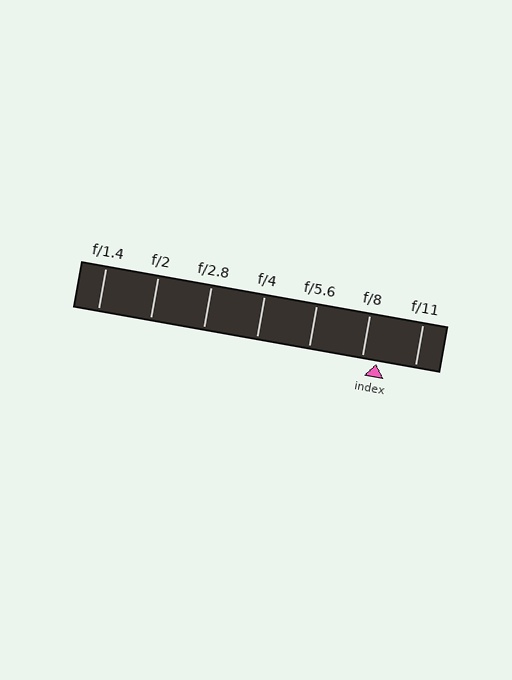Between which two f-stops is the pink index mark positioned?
The index mark is between f/8 and f/11.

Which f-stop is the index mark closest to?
The index mark is closest to f/8.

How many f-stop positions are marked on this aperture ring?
There are 7 f-stop positions marked.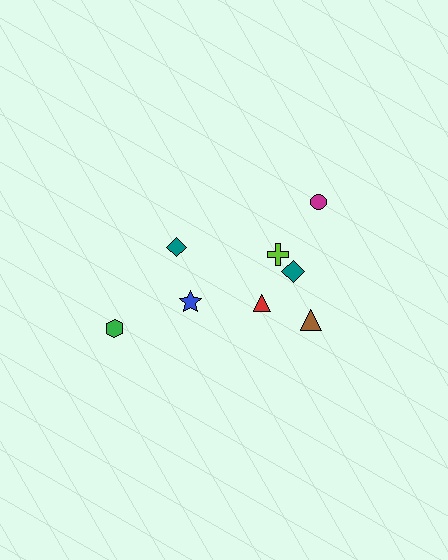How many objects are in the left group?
There are 3 objects.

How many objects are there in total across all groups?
There are 8 objects.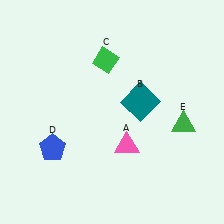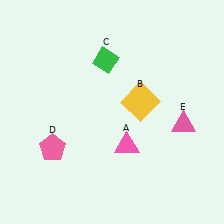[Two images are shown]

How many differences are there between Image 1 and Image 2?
There are 3 differences between the two images.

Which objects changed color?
B changed from teal to yellow. D changed from blue to pink. E changed from green to pink.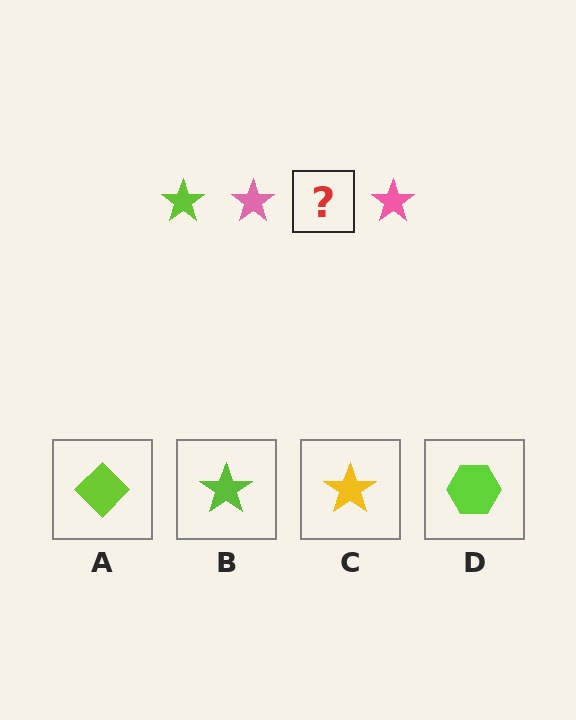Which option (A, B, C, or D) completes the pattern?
B.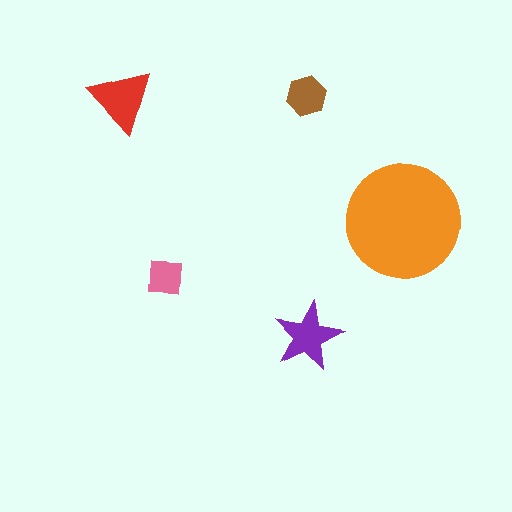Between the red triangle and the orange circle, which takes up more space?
The orange circle.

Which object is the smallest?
The pink square.